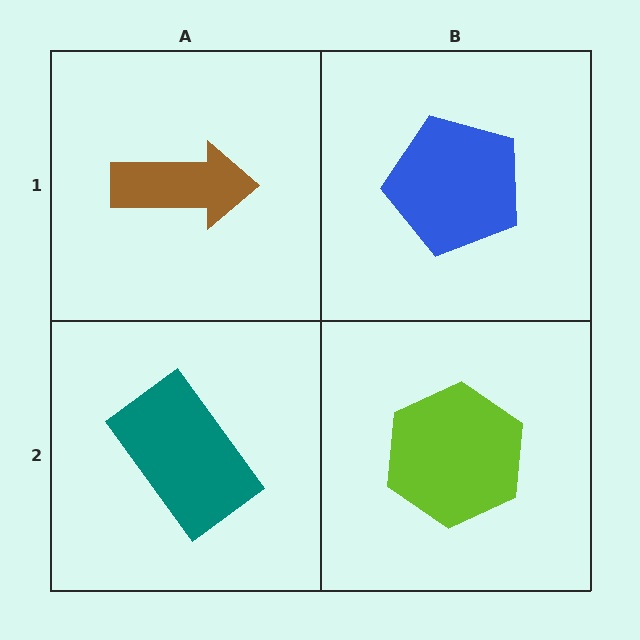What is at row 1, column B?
A blue pentagon.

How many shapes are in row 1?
2 shapes.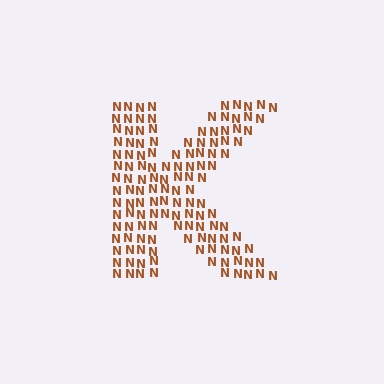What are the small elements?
The small elements are letter N's.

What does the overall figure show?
The overall figure shows the letter K.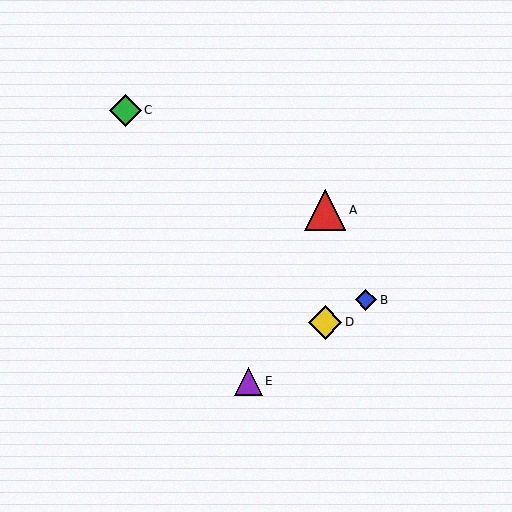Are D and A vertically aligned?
Yes, both are at x≈325.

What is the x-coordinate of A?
Object A is at x≈325.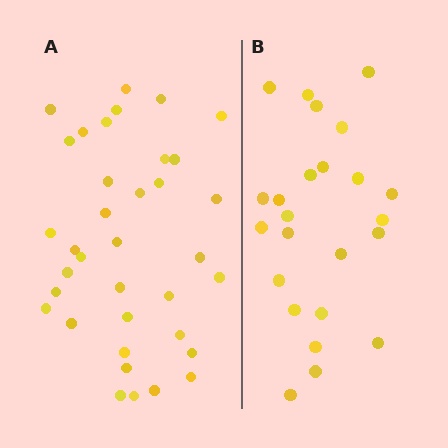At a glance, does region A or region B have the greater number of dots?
Region A (the left region) has more dots.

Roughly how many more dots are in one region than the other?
Region A has roughly 12 or so more dots than region B.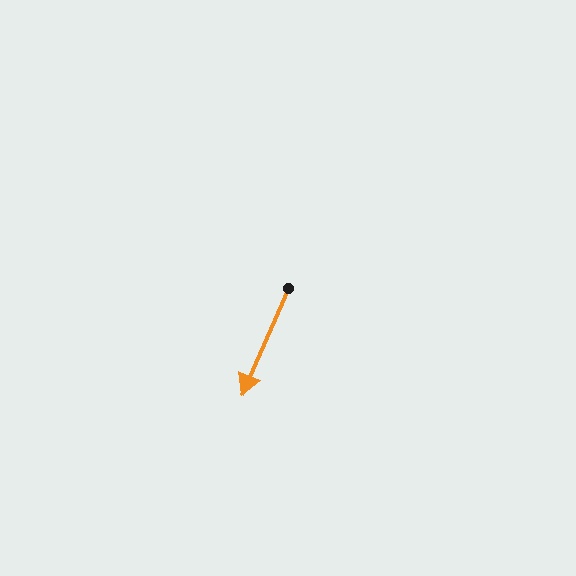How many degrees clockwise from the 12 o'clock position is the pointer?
Approximately 204 degrees.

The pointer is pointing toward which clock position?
Roughly 7 o'clock.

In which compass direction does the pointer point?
Southwest.